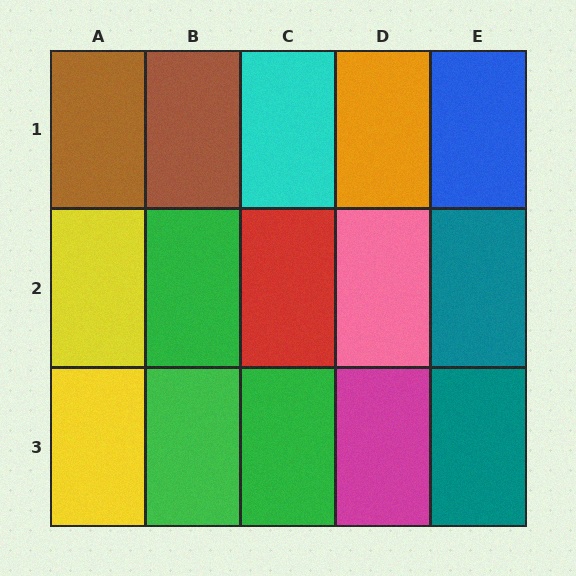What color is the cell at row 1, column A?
Brown.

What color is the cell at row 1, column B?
Brown.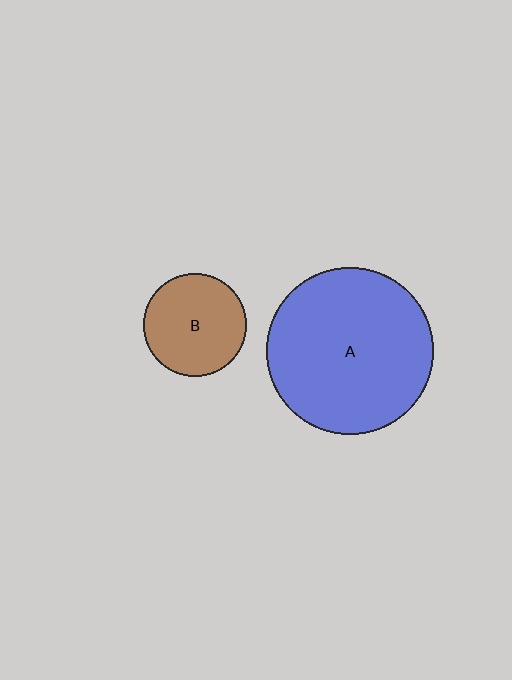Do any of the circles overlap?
No, none of the circles overlap.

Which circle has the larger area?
Circle A (blue).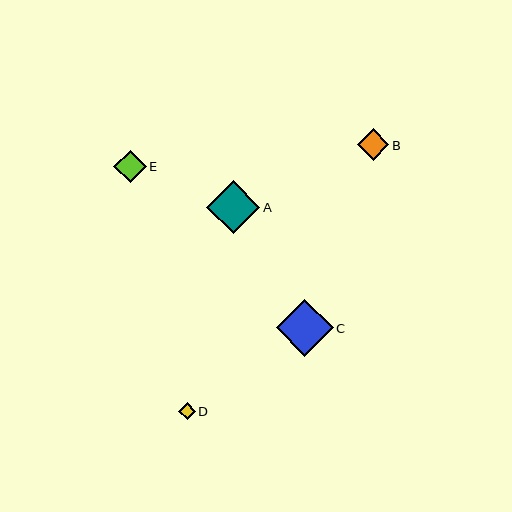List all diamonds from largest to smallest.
From largest to smallest: C, A, E, B, D.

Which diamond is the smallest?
Diamond D is the smallest with a size of approximately 16 pixels.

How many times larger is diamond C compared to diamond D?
Diamond C is approximately 3.5 times the size of diamond D.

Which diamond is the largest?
Diamond C is the largest with a size of approximately 57 pixels.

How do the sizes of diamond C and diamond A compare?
Diamond C and diamond A are approximately the same size.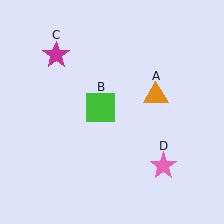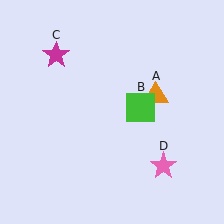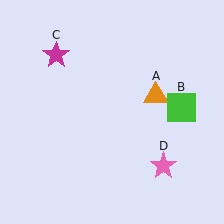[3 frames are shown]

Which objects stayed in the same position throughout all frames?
Orange triangle (object A) and magenta star (object C) and pink star (object D) remained stationary.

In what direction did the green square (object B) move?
The green square (object B) moved right.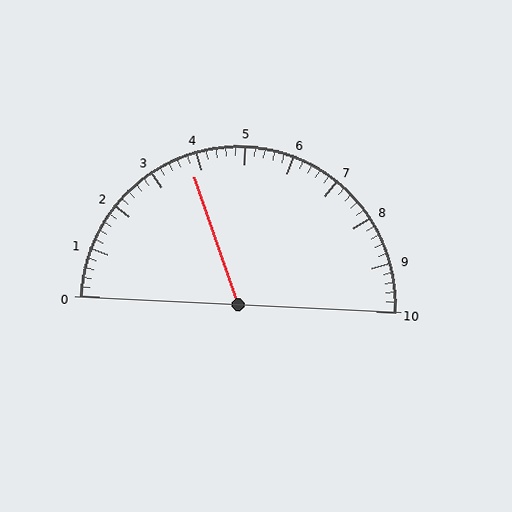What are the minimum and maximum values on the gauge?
The gauge ranges from 0 to 10.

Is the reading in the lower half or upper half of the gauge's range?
The reading is in the lower half of the range (0 to 10).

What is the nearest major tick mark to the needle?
The nearest major tick mark is 4.